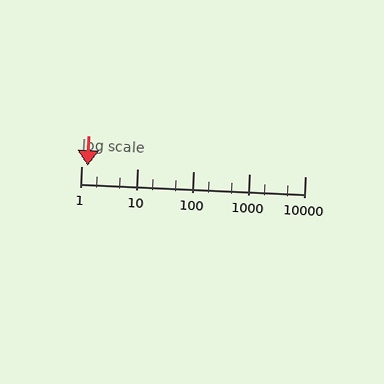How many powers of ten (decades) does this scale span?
The scale spans 4 decades, from 1 to 10000.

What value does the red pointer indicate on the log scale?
The pointer indicates approximately 1.3.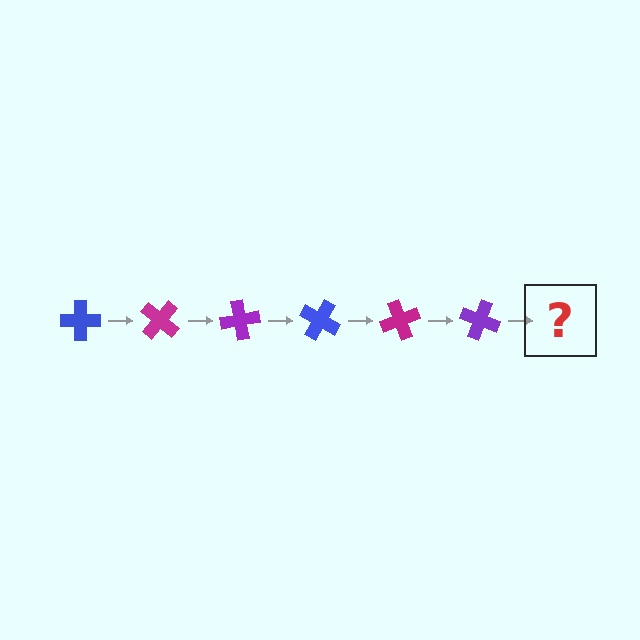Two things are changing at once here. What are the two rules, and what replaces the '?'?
The two rules are that it rotates 40 degrees each step and the color cycles through blue, magenta, and purple. The '?' should be a blue cross, rotated 240 degrees from the start.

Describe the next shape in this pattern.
It should be a blue cross, rotated 240 degrees from the start.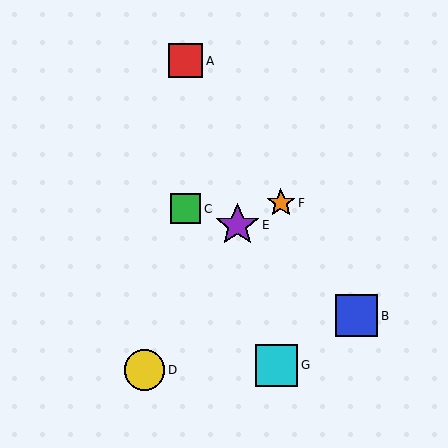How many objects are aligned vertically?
2 objects (A, C) are aligned vertically.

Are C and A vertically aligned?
Yes, both are at x≈186.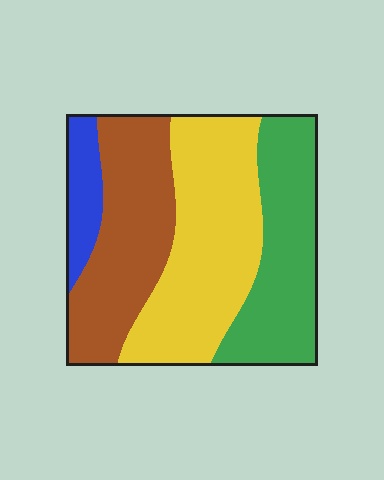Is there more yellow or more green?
Yellow.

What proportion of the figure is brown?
Brown takes up about one quarter (1/4) of the figure.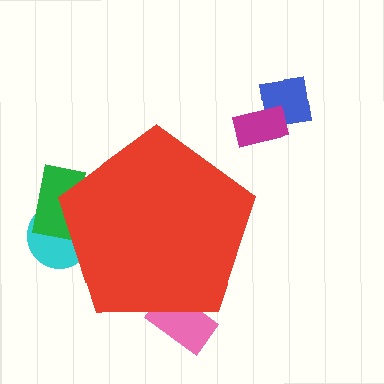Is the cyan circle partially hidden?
Yes, the cyan circle is partially hidden behind the red pentagon.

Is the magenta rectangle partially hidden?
No, the magenta rectangle is fully visible.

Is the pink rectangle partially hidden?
Yes, the pink rectangle is partially hidden behind the red pentagon.